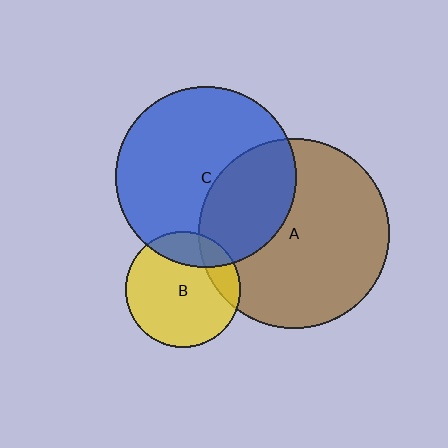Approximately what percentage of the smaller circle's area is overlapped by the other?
Approximately 15%.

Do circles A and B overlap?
Yes.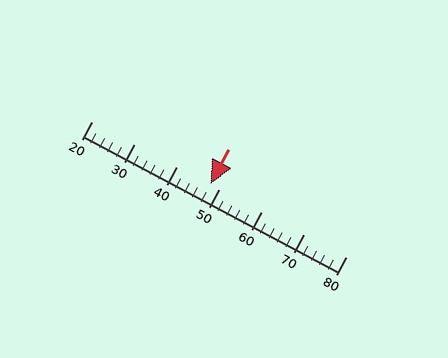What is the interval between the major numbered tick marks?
The major tick marks are spaced 10 units apart.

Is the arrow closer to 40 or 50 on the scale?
The arrow is closer to 50.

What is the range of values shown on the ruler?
The ruler shows values from 20 to 80.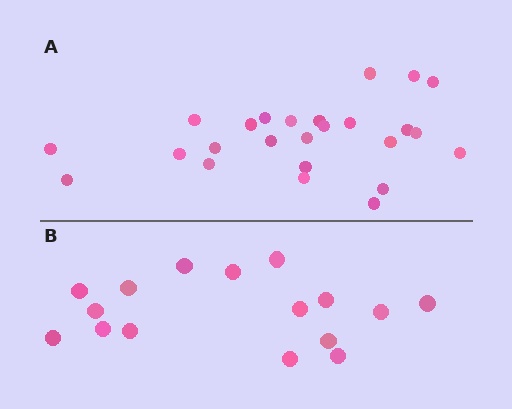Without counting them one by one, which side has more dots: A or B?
Region A (the top region) has more dots.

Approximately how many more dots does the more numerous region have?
Region A has roughly 8 or so more dots than region B.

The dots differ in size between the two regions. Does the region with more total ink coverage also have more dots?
No. Region B has more total ink coverage because its dots are larger, but region A actually contains more individual dots. Total area can be misleading — the number of items is what matters here.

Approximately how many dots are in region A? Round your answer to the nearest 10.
About 20 dots. (The exact count is 25, which rounds to 20.)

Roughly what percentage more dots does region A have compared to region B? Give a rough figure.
About 55% more.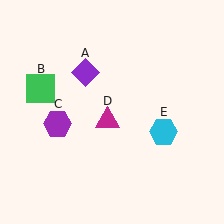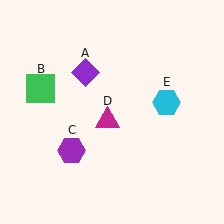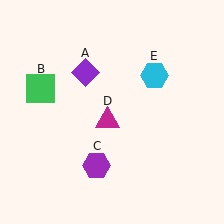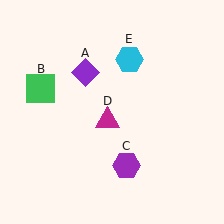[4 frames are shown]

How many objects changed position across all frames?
2 objects changed position: purple hexagon (object C), cyan hexagon (object E).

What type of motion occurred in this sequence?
The purple hexagon (object C), cyan hexagon (object E) rotated counterclockwise around the center of the scene.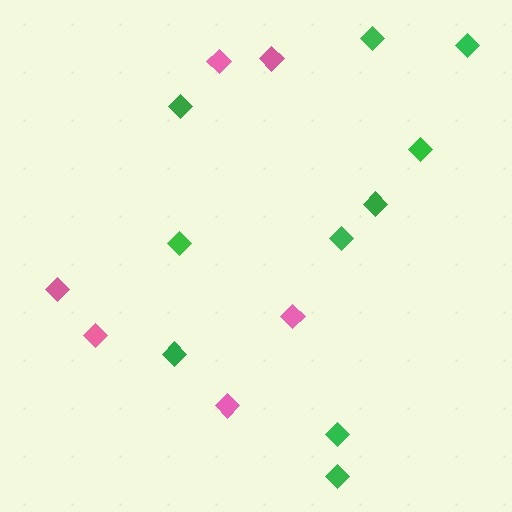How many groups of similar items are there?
There are 2 groups: one group of pink diamonds (6) and one group of green diamonds (10).